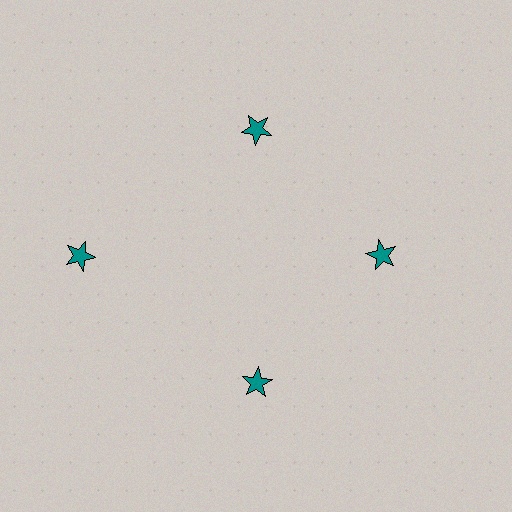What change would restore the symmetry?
The symmetry would be restored by moving it inward, back onto the ring so that all 4 stars sit at equal angles and equal distance from the center.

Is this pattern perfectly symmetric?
No. The 4 teal stars are arranged in a ring, but one element near the 9 o'clock position is pushed outward from the center, breaking the 4-fold rotational symmetry.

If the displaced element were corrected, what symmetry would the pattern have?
It would have 4-fold rotational symmetry — the pattern would map onto itself every 90 degrees.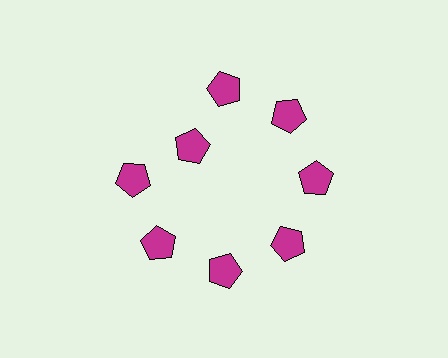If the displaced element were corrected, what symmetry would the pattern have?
It would have 8-fold rotational symmetry — the pattern would map onto itself every 45 degrees.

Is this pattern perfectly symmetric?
No. The 8 magenta pentagons are arranged in a ring, but one element near the 10 o'clock position is pulled inward toward the center, breaking the 8-fold rotational symmetry.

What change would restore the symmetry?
The symmetry would be restored by moving it outward, back onto the ring so that all 8 pentagons sit at equal angles and equal distance from the center.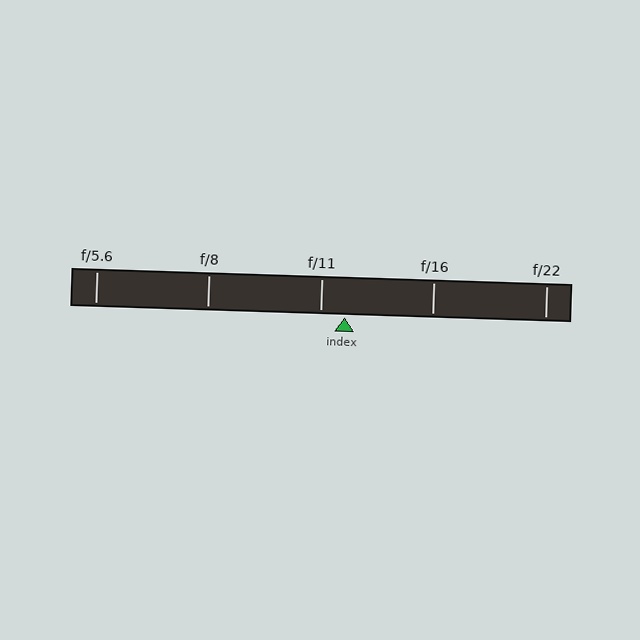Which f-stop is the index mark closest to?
The index mark is closest to f/11.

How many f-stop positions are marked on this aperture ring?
There are 5 f-stop positions marked.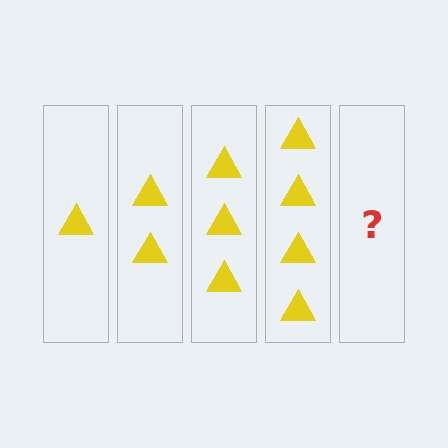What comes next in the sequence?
The next element should be 5 triangles.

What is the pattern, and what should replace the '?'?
The pattern is that each step adds one more triangle. The '?' should be 5 triangles.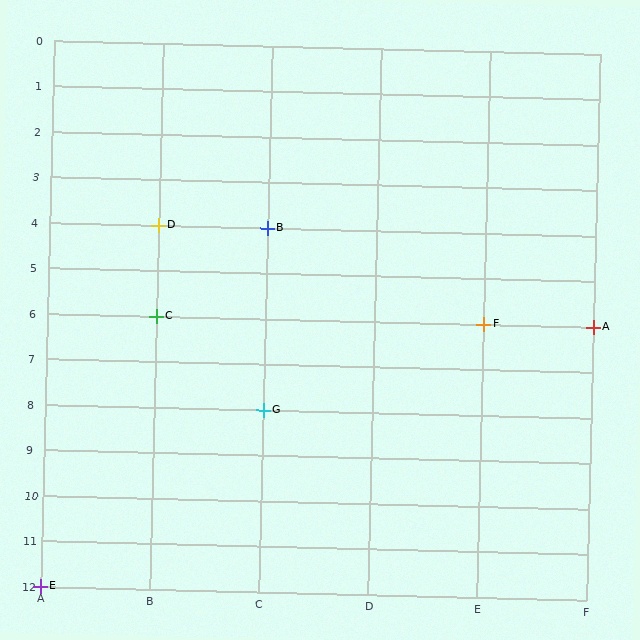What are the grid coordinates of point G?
Point G is at grid coordinates (C, 8).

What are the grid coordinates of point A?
Point A is at grid coordinates (F, 6).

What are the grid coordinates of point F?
Point F is at grid coordinates (E, 6).